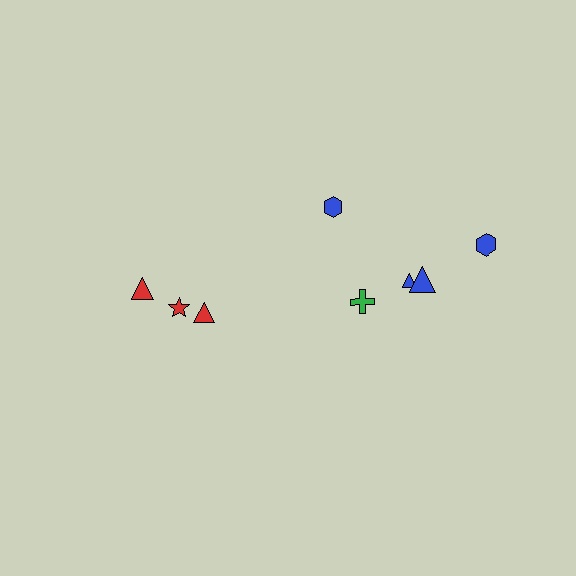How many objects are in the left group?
There are 3 objects.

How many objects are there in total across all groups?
There are 8 objects.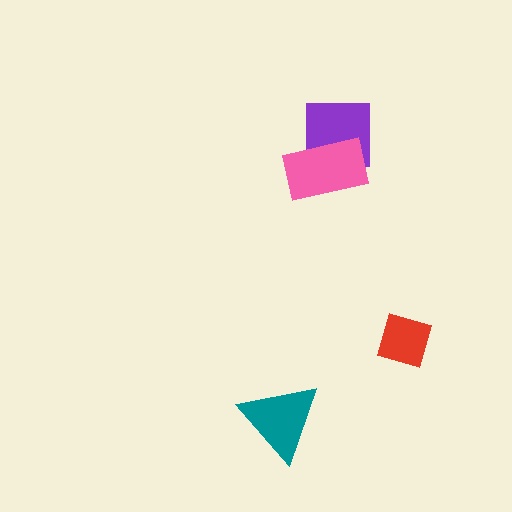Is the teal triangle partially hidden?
No, no other shape covers it.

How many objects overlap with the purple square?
1 object overlaps with the purple square.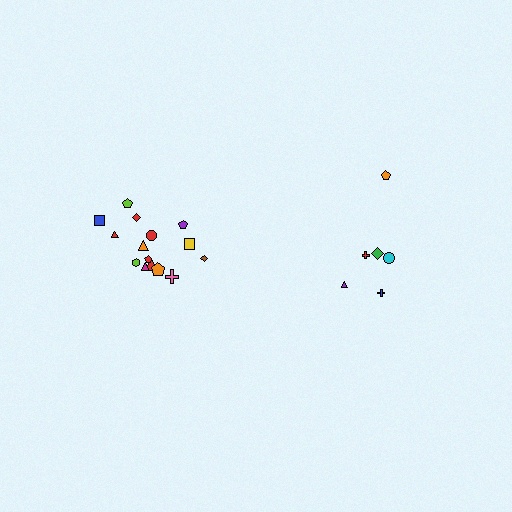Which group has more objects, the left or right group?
The left group.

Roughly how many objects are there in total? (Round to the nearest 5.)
Roughly 20 objects in total.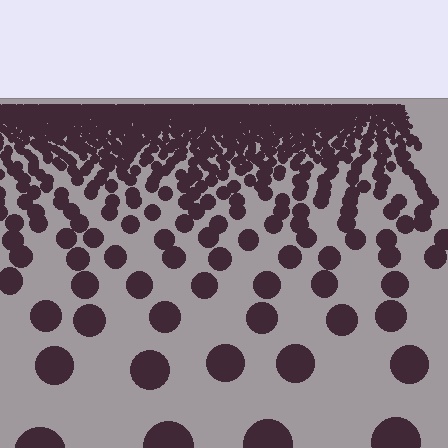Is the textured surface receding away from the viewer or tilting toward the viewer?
The surface is receding away from the viewer. Texture elements get smaller and denser toward the top.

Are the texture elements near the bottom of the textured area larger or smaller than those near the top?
Larger. Near the bottom, elements are closer to the viewer and appear at a bigger on-screen size.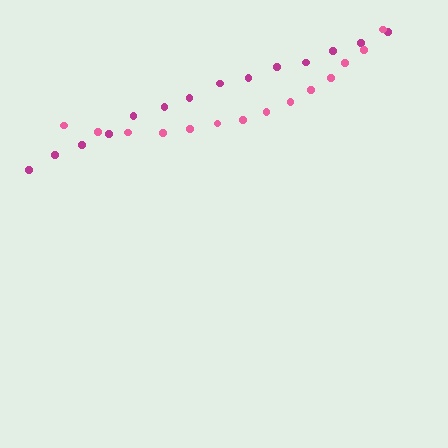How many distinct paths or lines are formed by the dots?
There are 2 distinct paths.